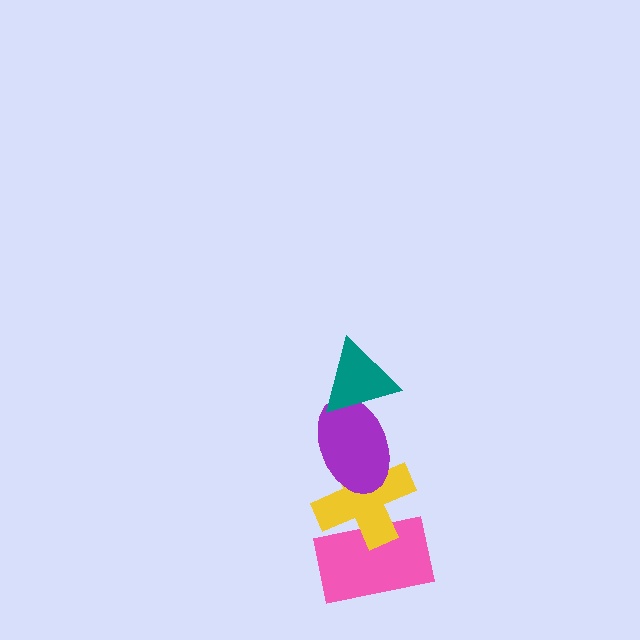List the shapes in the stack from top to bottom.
From top to bottom: the teal triangle, the purple ellipse, the yellow cross, the pink rectangle.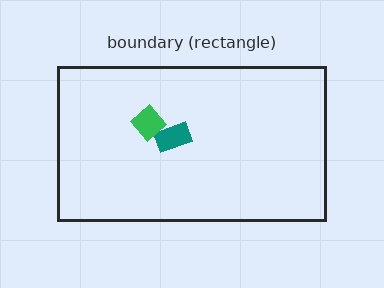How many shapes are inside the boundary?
2 inside, 0 outside.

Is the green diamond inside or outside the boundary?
Inside.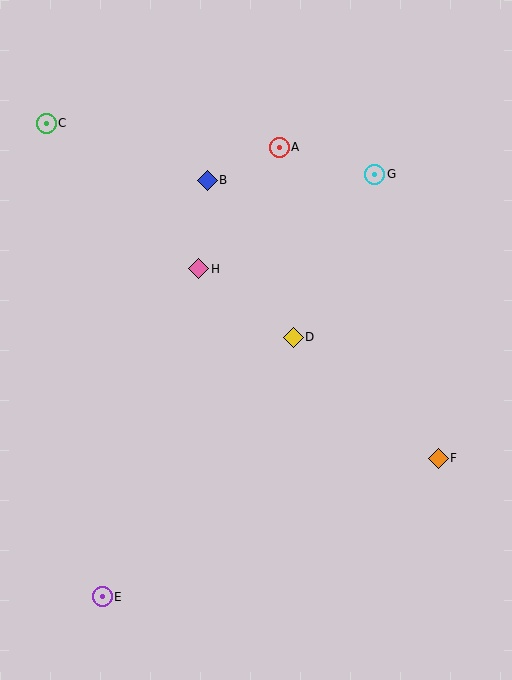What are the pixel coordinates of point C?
Point C is at (46, 123).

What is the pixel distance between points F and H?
The distance between F and H is 305 pixels.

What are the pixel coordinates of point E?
Point E is at (102, 597).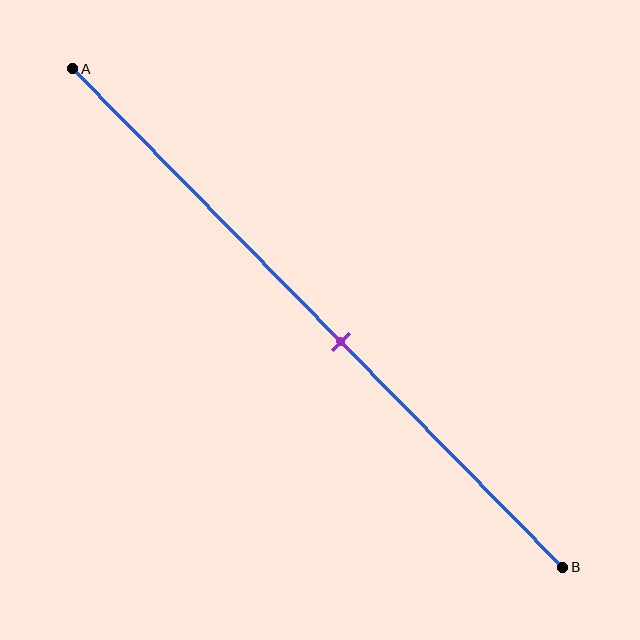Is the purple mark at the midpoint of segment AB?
No, the mark is at about 55% from A, not at the 50% midpoint.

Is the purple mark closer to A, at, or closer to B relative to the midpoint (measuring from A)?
The purple mark is closer to point B than the midpoint of segment AB.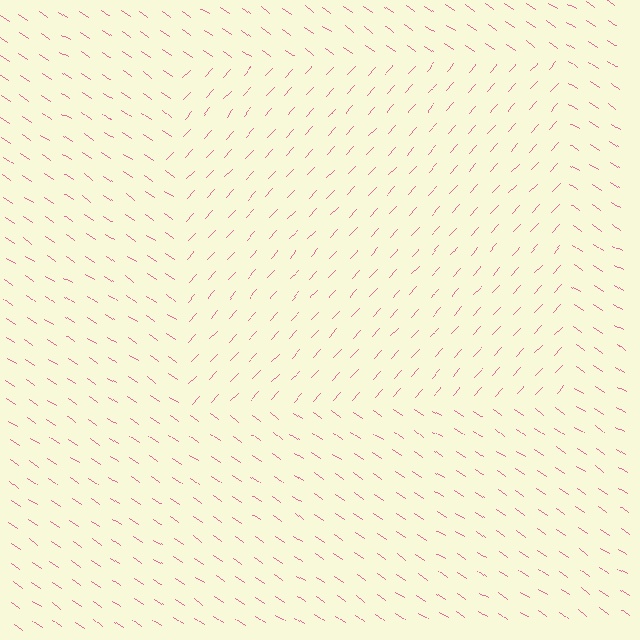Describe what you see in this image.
The image is filled with small pink line segments. A rectangle region in the image has lines oriented differently from the surrounding lines, creating a visible texture boundary.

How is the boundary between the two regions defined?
The boundary is defined purely by a change in line orientation (approximately 82 degrees difference). All lines are the same color and thickness.